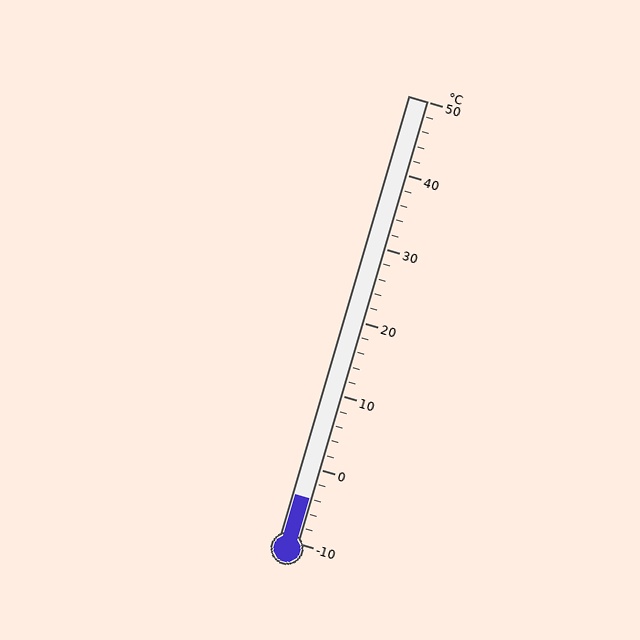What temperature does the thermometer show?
The thermometer shows approximately -4°C.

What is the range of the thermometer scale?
The thermometer scale ranges from -10°C to 50°C.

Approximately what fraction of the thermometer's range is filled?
The thermometer is filled to approximately 10% of its range.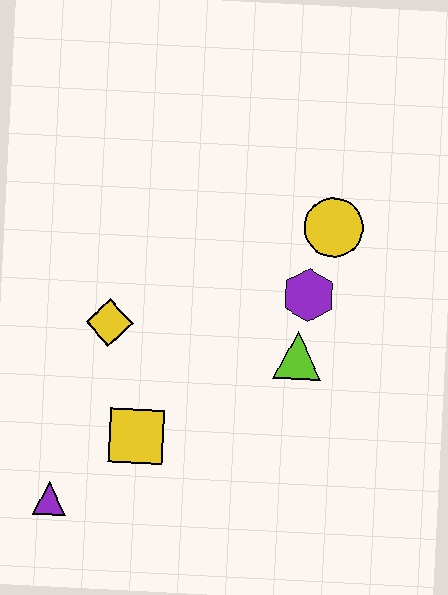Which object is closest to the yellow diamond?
The yellow square is closest to the yellow diamond.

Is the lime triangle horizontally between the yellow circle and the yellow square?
Yes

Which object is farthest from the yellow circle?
The purple triangle is farthest from the yellow circle.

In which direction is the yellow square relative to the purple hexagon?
The yellow square is to the left of the purple hexagon.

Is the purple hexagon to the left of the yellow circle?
Yes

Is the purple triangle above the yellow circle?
No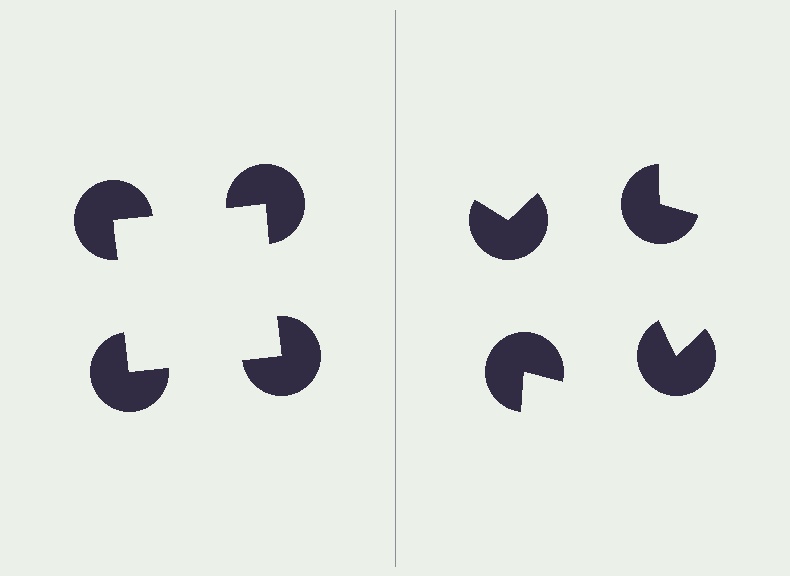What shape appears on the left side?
An illusory square.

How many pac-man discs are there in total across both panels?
8 — 4 on each side.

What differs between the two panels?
The pac-man discs are positioned identically on both sides; only the wedge orientations differ. On the left they align to a square; on the right they are misaligned.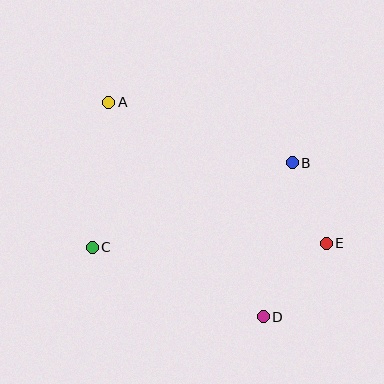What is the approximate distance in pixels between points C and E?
The distance between C and E is approximately 234 pixels.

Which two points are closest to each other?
Points B and E are closest to each other.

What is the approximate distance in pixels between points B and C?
The distance between B and C is approximately 217 pixels.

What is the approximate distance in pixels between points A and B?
The distance between A and B is approximately 193 pixels.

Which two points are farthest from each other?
Points A and D are farthest from each other.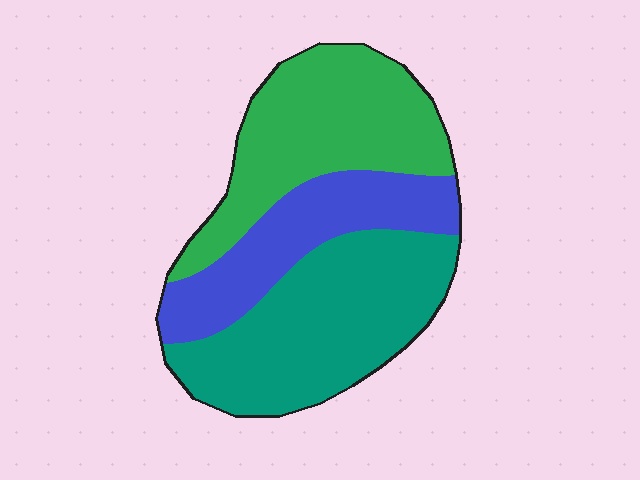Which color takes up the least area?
Blue, at roughly 25%.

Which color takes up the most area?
Teal, at roughly 40%.